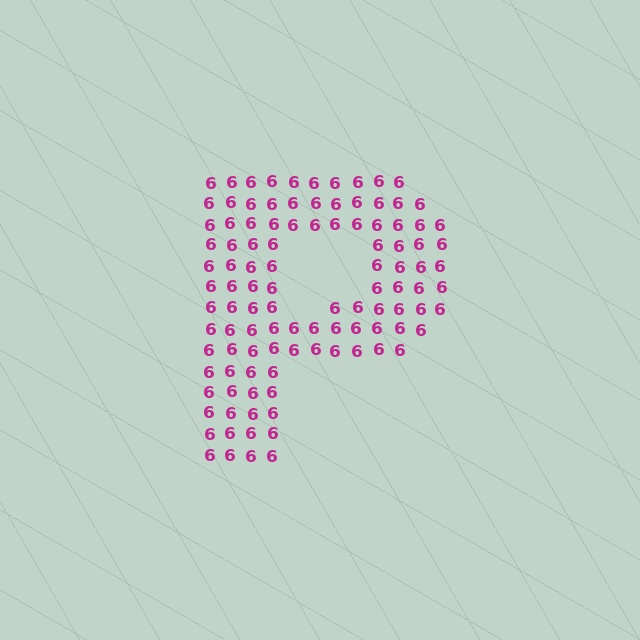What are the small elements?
The small elements are digit 6's.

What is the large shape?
The large shape is the letter P.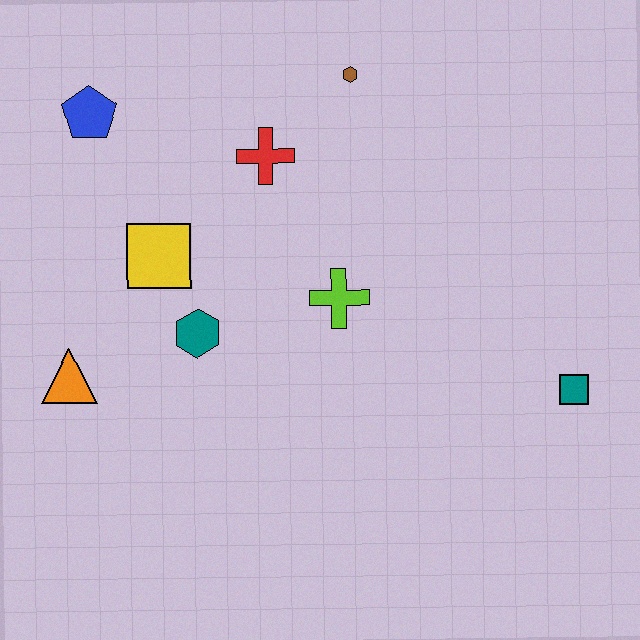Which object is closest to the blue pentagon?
The yellow square is closest to the blue pentagon.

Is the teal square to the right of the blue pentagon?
Yes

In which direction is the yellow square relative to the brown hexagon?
The yellow square is to the left of the brown hexagon.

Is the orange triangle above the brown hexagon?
No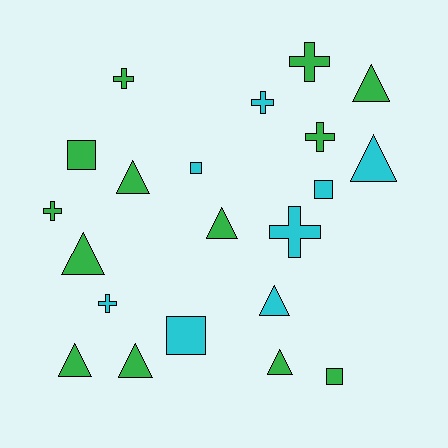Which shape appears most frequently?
Triangle, with 9 objects.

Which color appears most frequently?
Green, with 13 objects.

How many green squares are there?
There are 2 green squares.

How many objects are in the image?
There are 21 objects.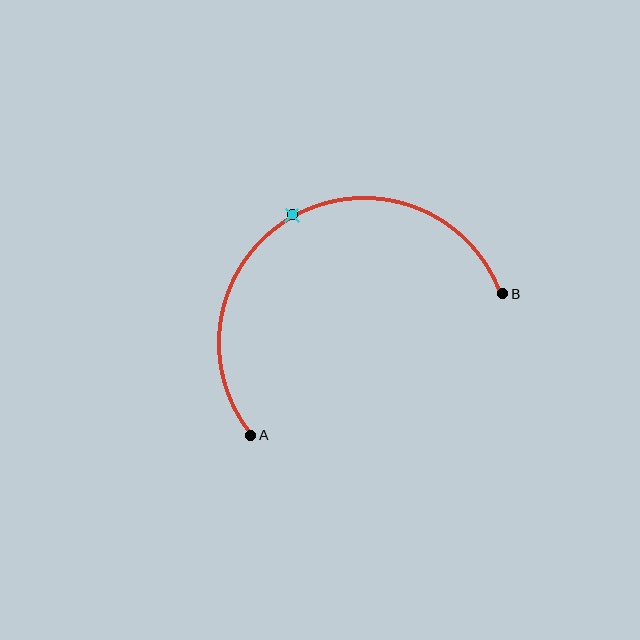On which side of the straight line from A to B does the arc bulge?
The arc bulges above the straight line connecting A and B.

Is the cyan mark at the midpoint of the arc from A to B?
Yes. The cyan mark lies on the arc at equal arc-length from both A and B — it is the arc midpoint.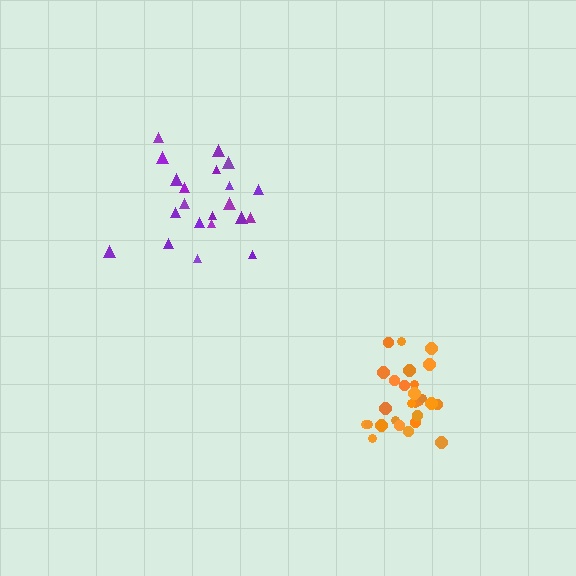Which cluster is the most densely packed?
Orange.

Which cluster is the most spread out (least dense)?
Purple.